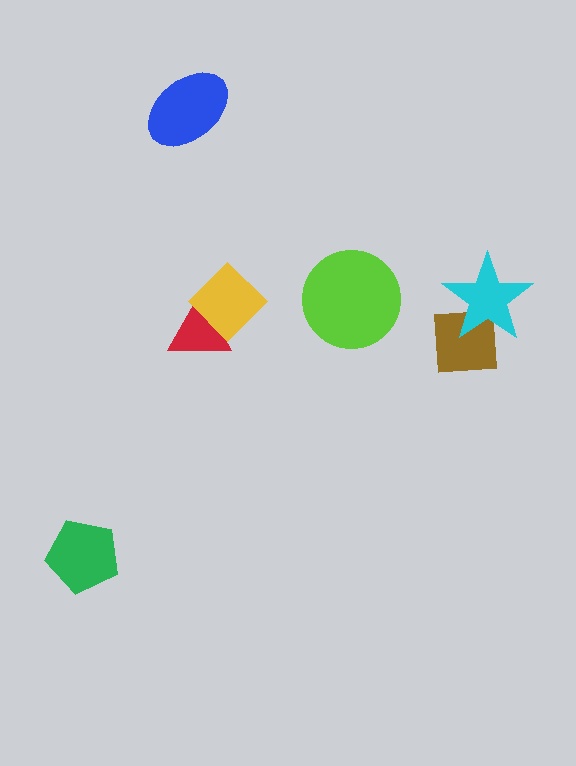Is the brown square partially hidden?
Yes, it is partially covered by another shape.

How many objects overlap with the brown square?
1 object overlaps with the brown square.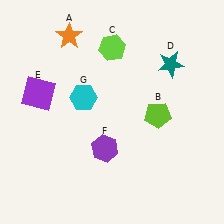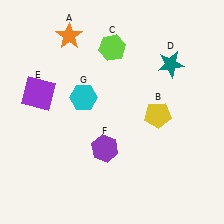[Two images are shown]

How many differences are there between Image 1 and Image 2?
There is 1 difference between the two images.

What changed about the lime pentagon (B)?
In Image 1, B is lime. In Image 2, it changed to yellow.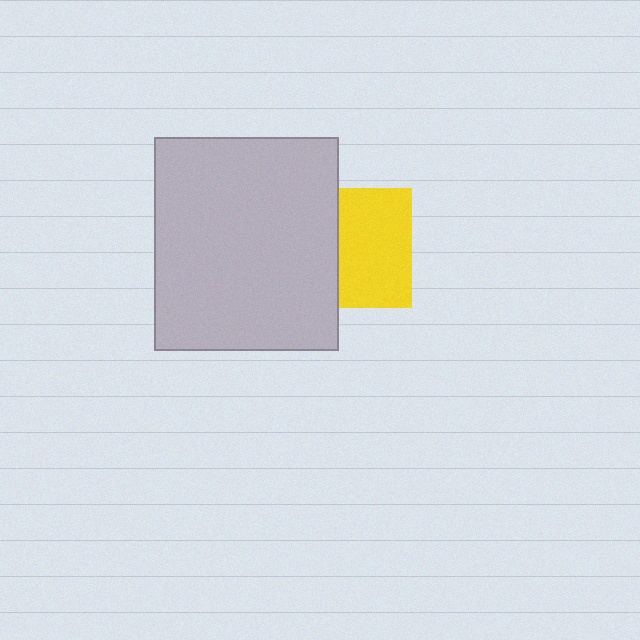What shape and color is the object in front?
The object in front is a light gray rectangle.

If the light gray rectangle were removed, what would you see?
You would see the complete yellow square.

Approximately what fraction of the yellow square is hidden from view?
Roughly 40% of the yellow square is hidden behind the light gray rectangle.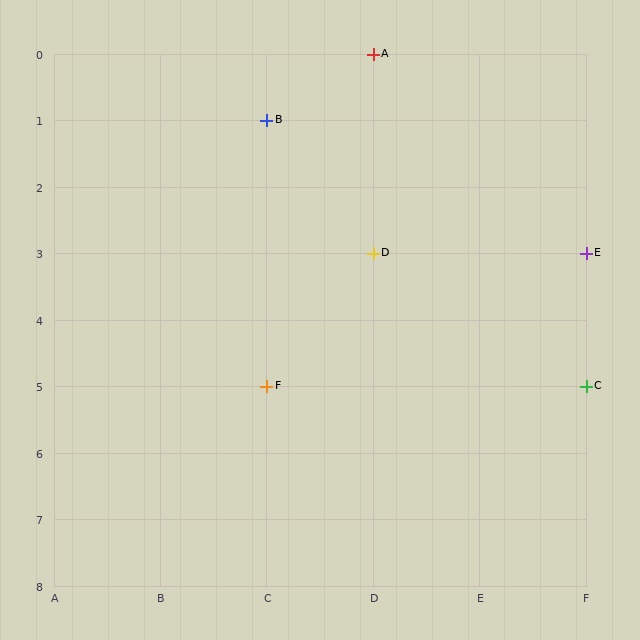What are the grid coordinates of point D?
Point D is at grid coordinates (D, 3).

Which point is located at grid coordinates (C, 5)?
Point F is at (C, 5).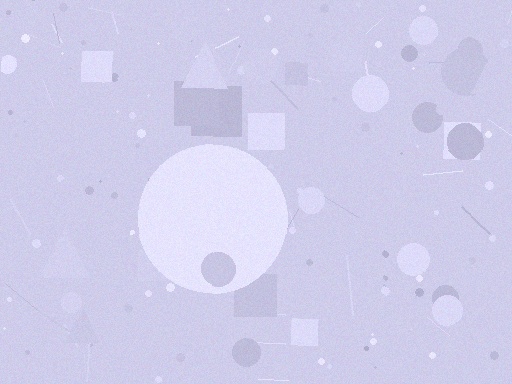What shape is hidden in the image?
A circle is hidden in the image.